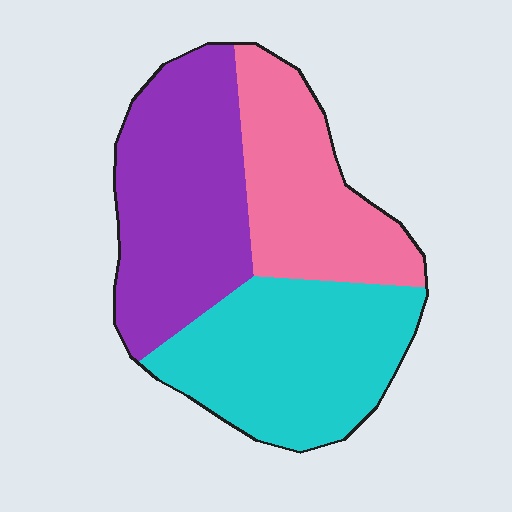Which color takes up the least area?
Pink, at roughly 30%.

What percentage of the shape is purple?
Purple takes up about three eighths (3/8) of the shape.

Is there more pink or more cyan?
Cyan.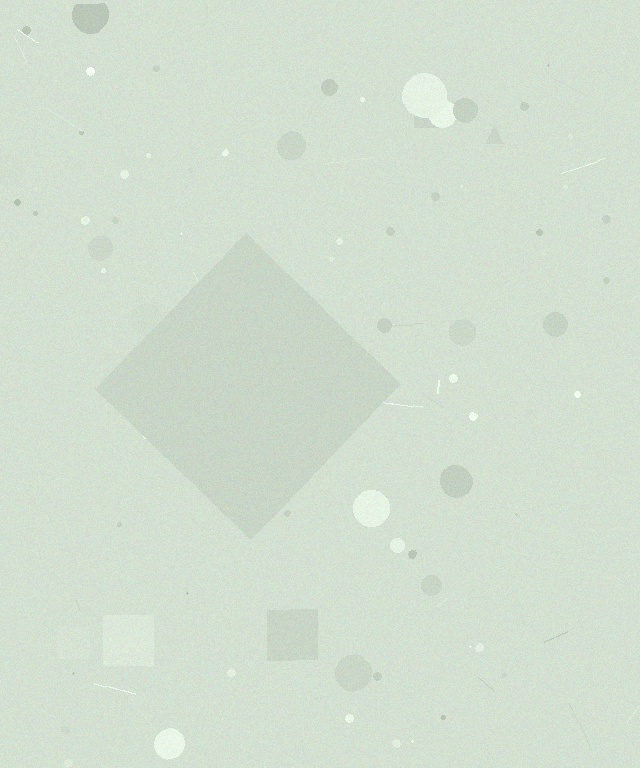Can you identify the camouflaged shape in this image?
The camouflaged shape is a diamond.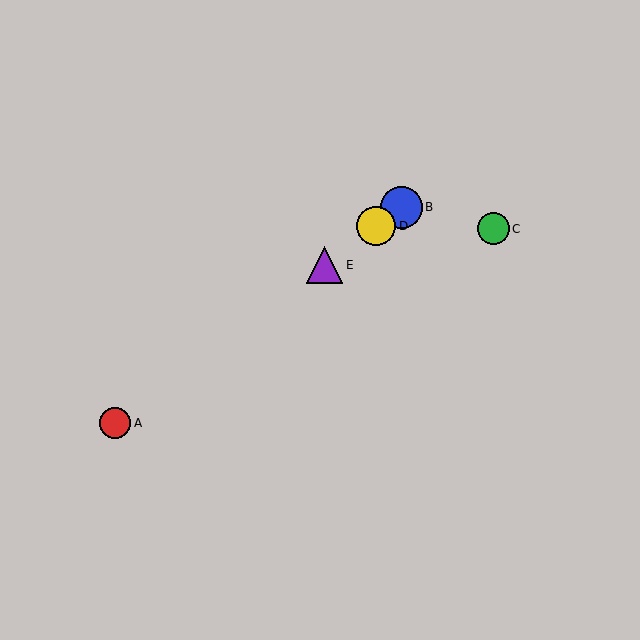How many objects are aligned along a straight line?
4 objects (A, B, D, E) are aligned along a straight line.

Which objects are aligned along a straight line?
Objects A, B, D, E are aligned along a straight line.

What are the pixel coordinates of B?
Object B is at (401, 207).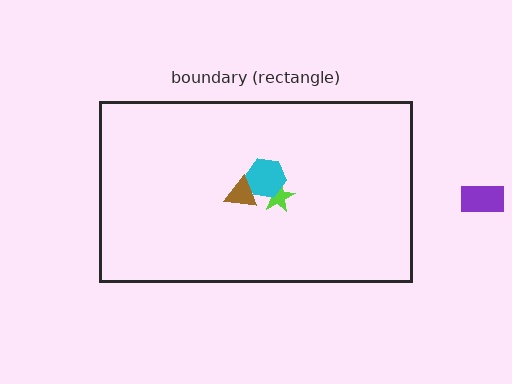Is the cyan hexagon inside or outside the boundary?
Inside.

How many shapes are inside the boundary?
3 inside, 1 outside.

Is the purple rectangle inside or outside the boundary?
Outside.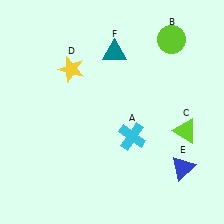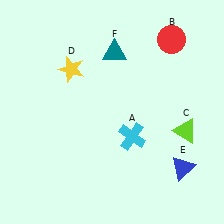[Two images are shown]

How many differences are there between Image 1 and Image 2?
There is 1 difference between the two images.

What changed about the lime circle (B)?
In Image 1, B is lime. In Image 2, it changed to red.